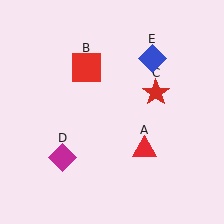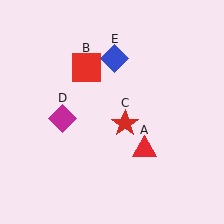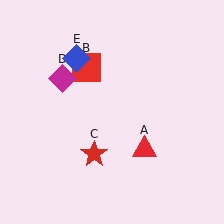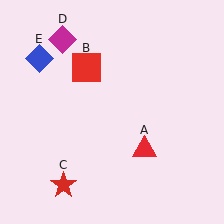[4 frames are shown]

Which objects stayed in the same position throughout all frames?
Red triangle (object A) and red square (object B) remained stationary.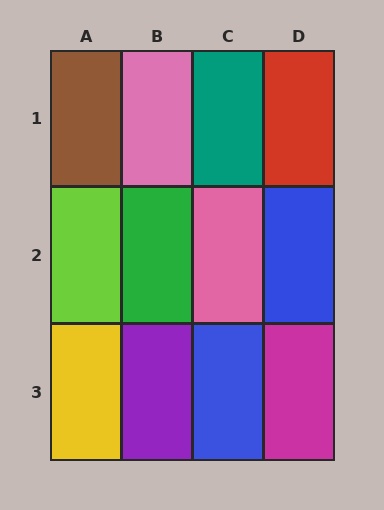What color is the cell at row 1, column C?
Teal.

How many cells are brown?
1 cell is brown.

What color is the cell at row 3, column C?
Blue.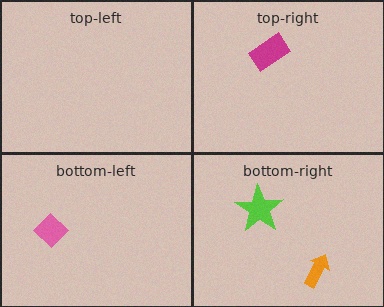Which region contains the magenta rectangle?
The top-right region.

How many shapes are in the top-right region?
1.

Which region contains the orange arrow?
The bottom-right region.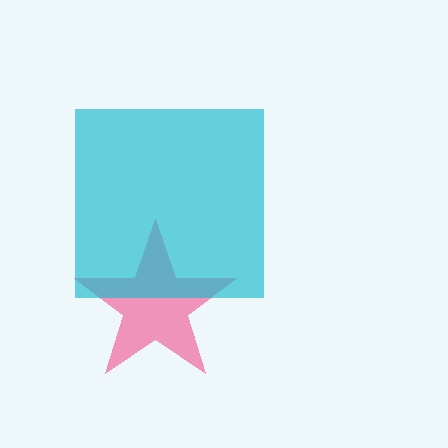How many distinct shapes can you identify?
There are 2 distinct shapes: a pink star, a cyan square.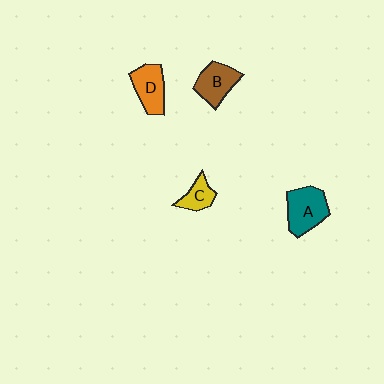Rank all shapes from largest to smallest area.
From largest to smallest: A (teal), B (brown), D (orange), C (yellow).